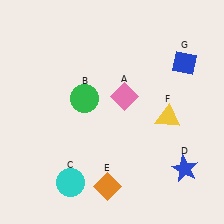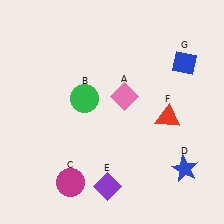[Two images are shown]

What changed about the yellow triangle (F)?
In Image 1, F is yellow. In Image 2, it changed to red.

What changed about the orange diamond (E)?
In Image 1, E is orange. In Image 2, it changed to purple.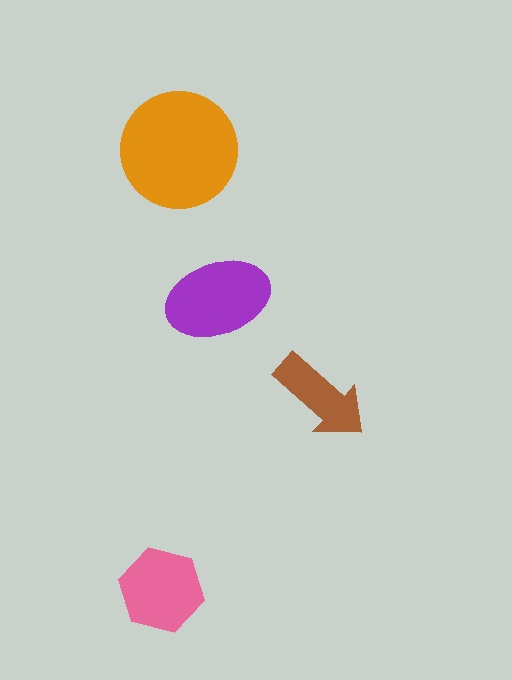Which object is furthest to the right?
The brown arrow is rightmost.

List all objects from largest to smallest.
The orange circle, the purple ellipse, the pink hexagon, the brown arrow.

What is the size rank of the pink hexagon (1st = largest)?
3rd.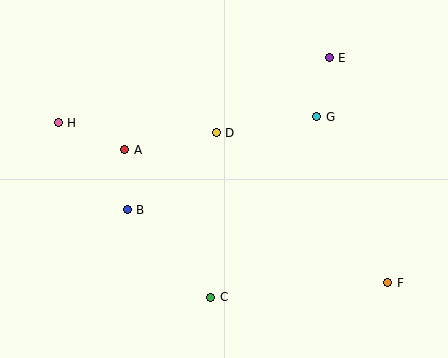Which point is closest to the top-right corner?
Point E is closest to the top-right corner.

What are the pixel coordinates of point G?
Point G is at (317, 117).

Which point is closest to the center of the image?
Point D at (216, 133) is closest to the center.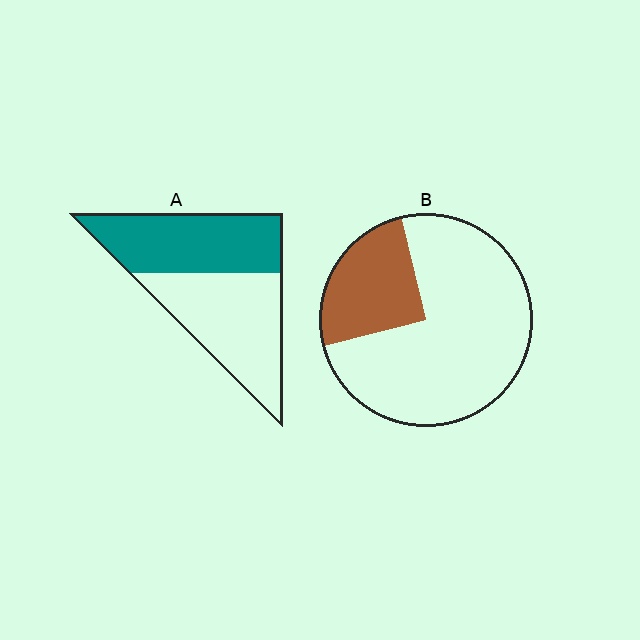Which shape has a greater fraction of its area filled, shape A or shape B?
Shape A.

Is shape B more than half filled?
No.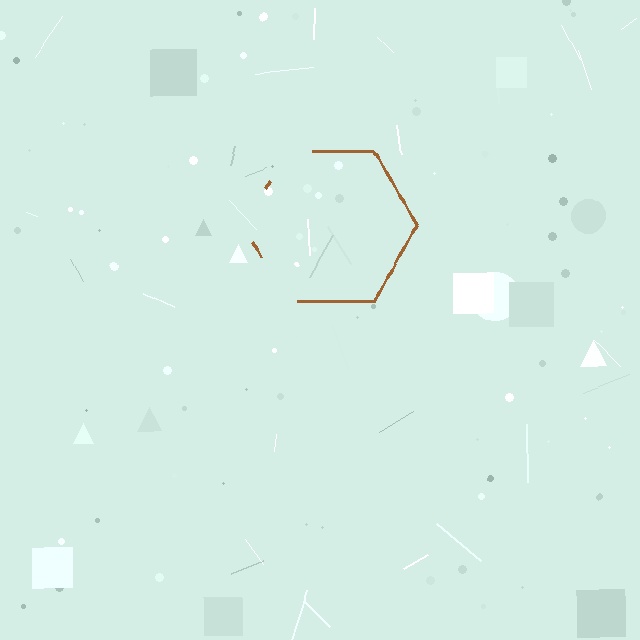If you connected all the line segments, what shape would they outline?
They would outline a hexagon.